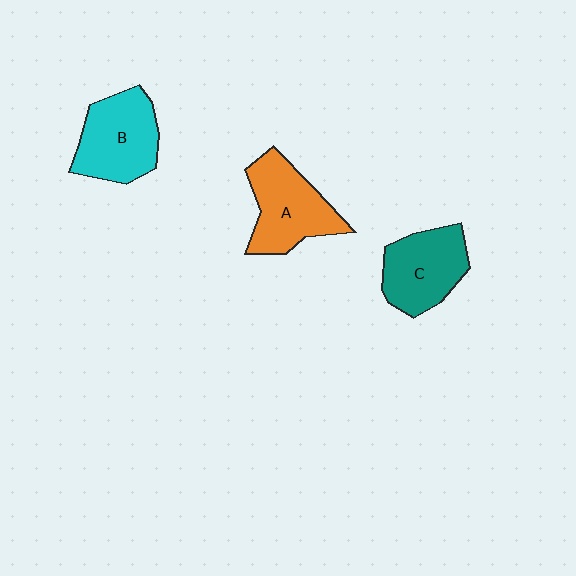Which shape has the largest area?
Shape A (orange).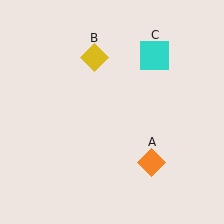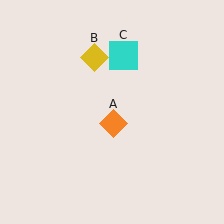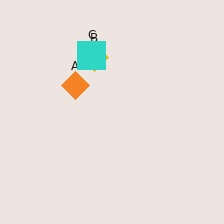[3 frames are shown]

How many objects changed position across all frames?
2 objects changed position: orange diamond (object A), cyan square (object C).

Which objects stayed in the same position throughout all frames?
Yellow diamond (object B) remained stationary.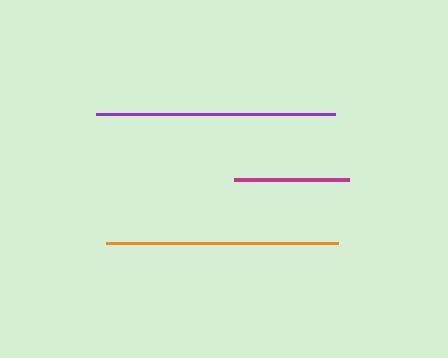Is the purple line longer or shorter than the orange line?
The purple line is longer than the orange line.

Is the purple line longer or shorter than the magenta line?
The purple line is longer than the magenta line.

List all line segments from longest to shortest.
From longest to shortest: purple, orange, magenta.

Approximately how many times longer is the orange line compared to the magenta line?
The orange line is approximately 2.0 times the length of the magenta line.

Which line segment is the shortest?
The magenta line is the shortest at approximately 115 pixels.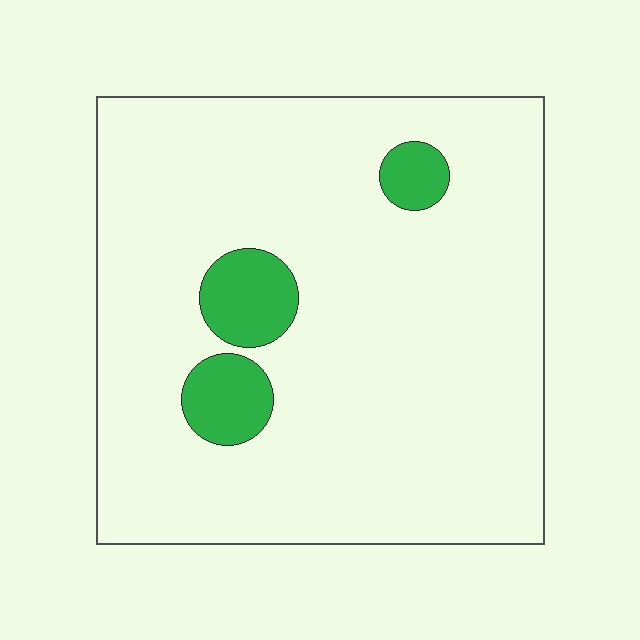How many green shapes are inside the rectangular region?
3.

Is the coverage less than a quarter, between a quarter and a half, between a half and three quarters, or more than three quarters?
Less than a quarter.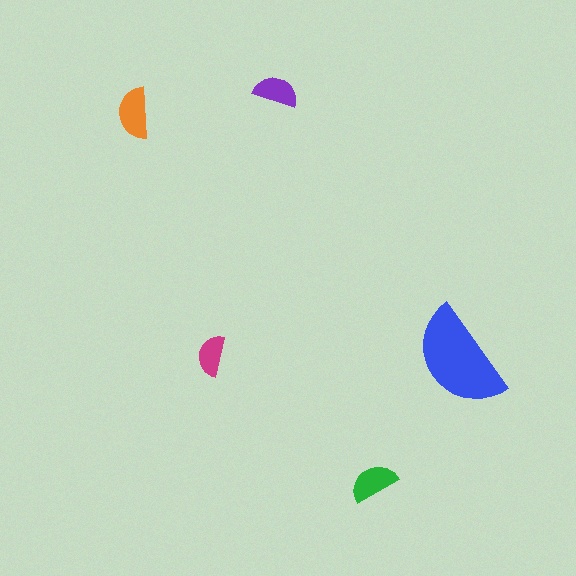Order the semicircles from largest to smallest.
the blue one, the orange one, the green one, the purple one, the magenta one.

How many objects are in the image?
There are 5 objects in the image.